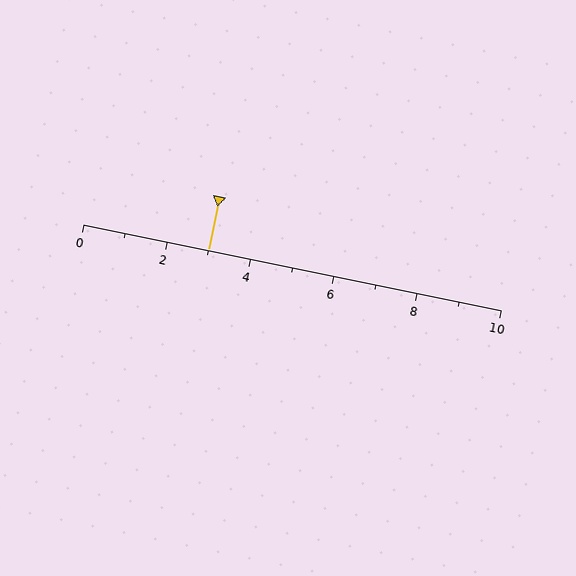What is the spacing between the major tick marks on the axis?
The major ticks are spaced 2 apart.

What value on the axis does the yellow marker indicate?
The marker indicates approximately 3.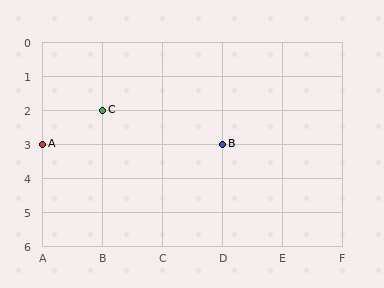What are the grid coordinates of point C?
Point C is at grid coordinates (B, 2).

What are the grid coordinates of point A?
Point A is at grid coordinates (A, 3).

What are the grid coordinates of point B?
Point B is at grid coordinates (D, 3).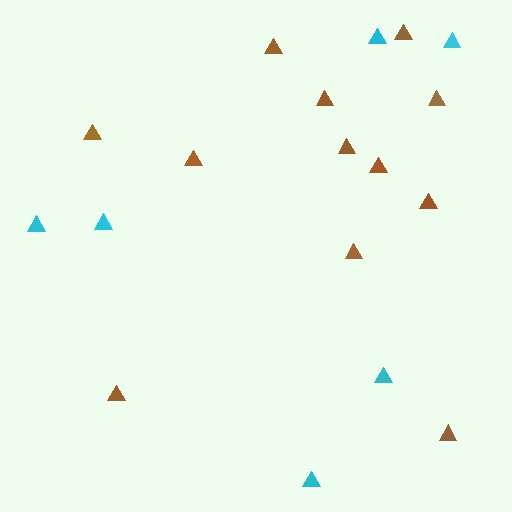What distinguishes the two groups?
There are 2 groups: one group of cyan triangles (6) and one group of brown triangles (12).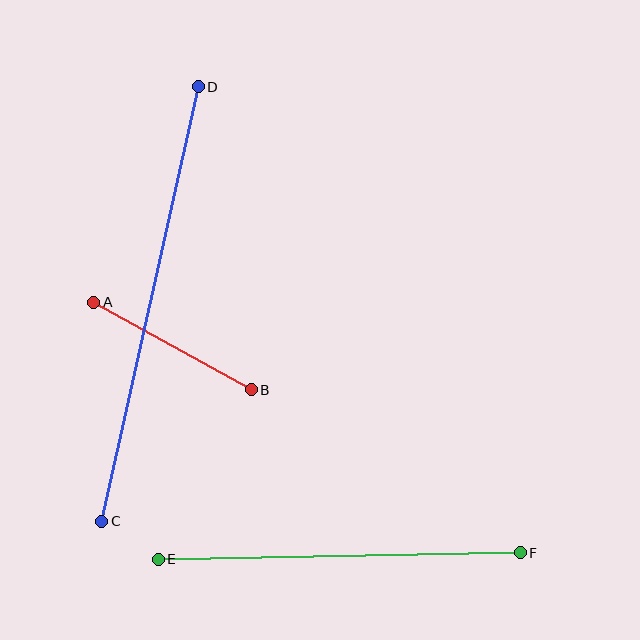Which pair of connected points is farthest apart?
Points C and D are farthest apart.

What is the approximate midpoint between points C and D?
The midpoint is at approximately (150, 304) pixels.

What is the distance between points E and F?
The distance is approximately 362 pixels.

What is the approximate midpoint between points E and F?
The midpoint is at approximately (339, 556) pixels.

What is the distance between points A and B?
The distance is approximately 180 pixels.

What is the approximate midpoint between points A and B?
The midpoint is at approximately (172, 346) pixels.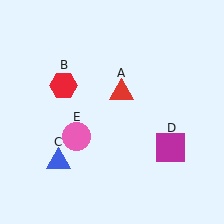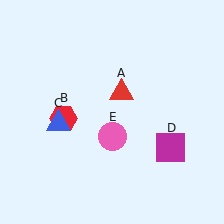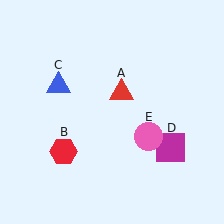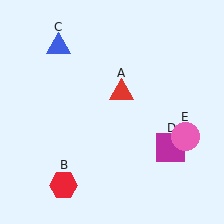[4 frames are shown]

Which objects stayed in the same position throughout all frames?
Red triangle (object A) and magenta square (object D) remained stationary.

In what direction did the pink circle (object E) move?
The pink circle (object E) moved right.